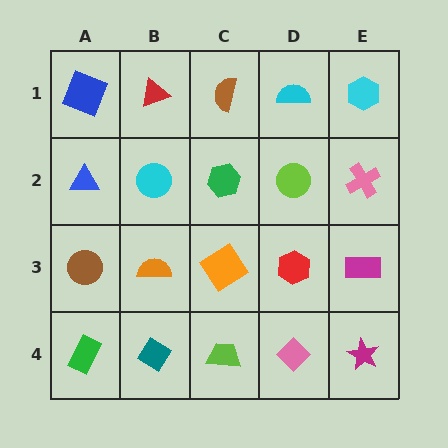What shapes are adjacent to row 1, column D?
A lime circle (row 2, column D), a brown semicircle (row 1, column C), a cyan hexagon (row 1, column E).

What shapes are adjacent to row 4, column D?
A red hexagon (row 3, column D), a lime trapezoid (row 4, column C), a magenta star (row 4, column E).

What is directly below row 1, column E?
A pink cross.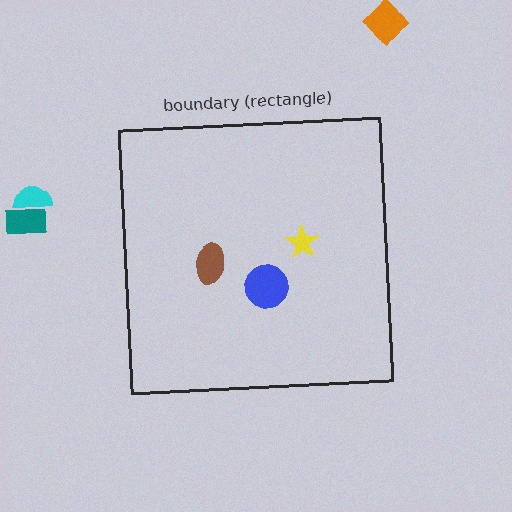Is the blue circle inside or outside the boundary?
Inside.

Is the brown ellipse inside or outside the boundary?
Inside.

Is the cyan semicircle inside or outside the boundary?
Outside.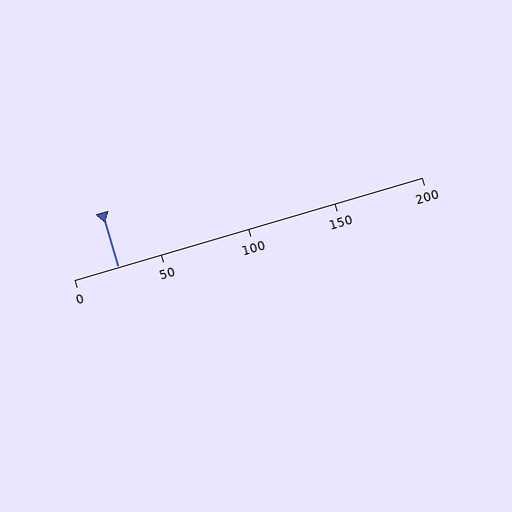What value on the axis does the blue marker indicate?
The marker indicates approximately 25.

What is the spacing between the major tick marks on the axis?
The major ticks are spaced 50 apart.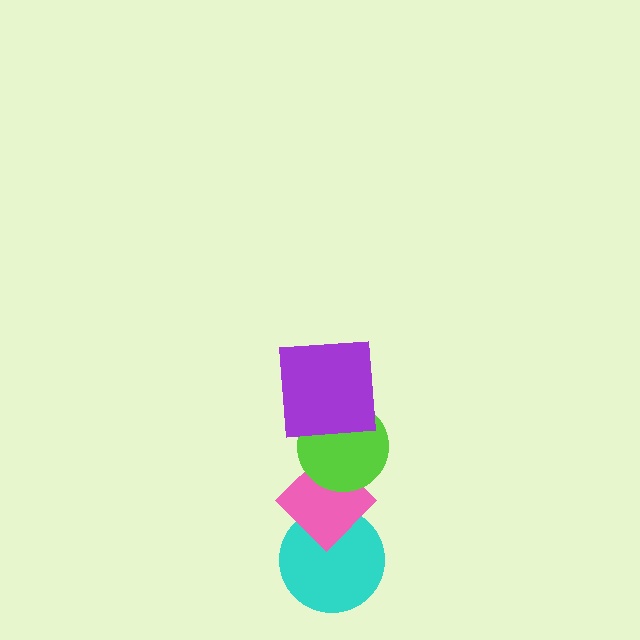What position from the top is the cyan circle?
The cyan circle is 4th from the top.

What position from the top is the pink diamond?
The pink diamond is 3rd from the top.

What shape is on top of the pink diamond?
The lime circle is on top of the pink diamond.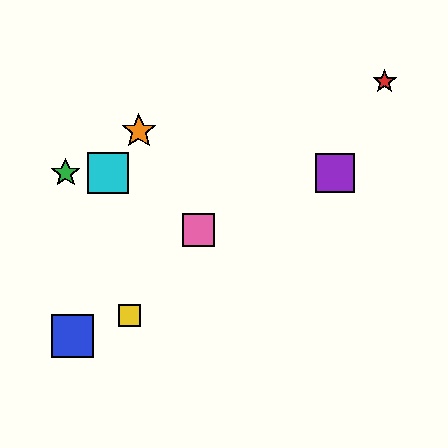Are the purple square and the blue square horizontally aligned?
No, the purple square is at y≈173 and the blue square is at y≈336.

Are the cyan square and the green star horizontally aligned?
Yes, both are at y≈173.